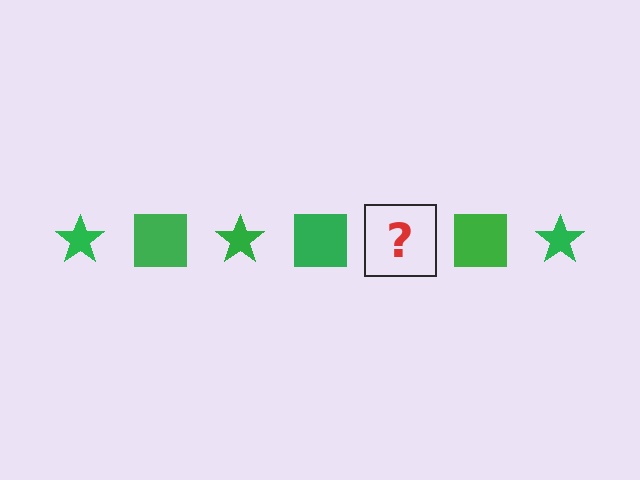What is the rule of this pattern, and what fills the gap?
The rule is that the pattern cycles through star, square shapes in green. The gap should be filled with a green star.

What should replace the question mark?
The question mark should be replaced with a green star.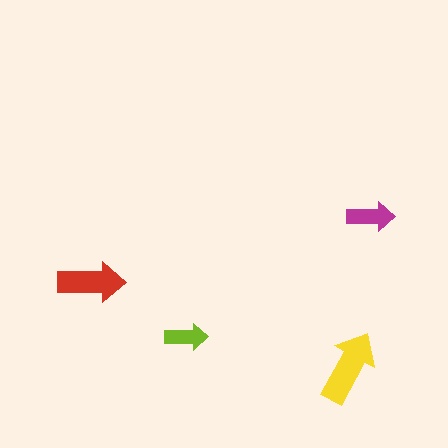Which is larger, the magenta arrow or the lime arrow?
The magenta one.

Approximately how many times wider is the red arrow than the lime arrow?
About 1.5 times wider.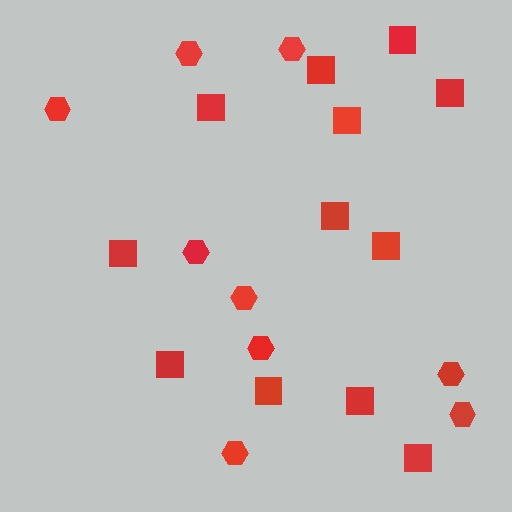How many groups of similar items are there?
There are 2 groups: one group of squares (12) and one group of hexagons (9).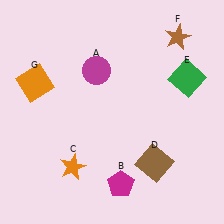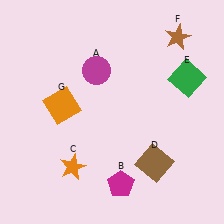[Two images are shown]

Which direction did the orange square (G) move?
The orange square (G) moved right.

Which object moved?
The orange square (G) moved right.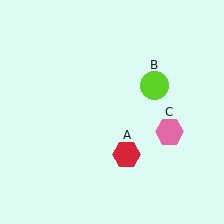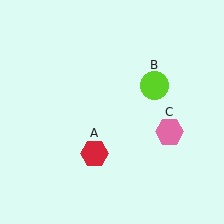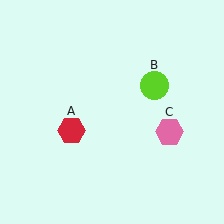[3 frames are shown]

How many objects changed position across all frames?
1 object changed position: red hexagon (object A).